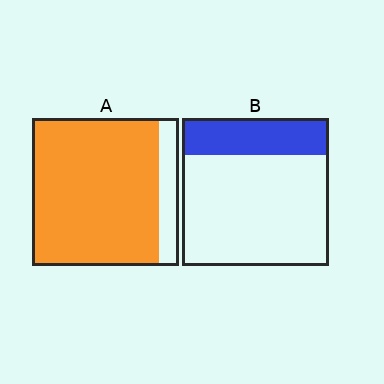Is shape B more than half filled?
No.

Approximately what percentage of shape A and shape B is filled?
A is approximately 85% and B is approximately 25%.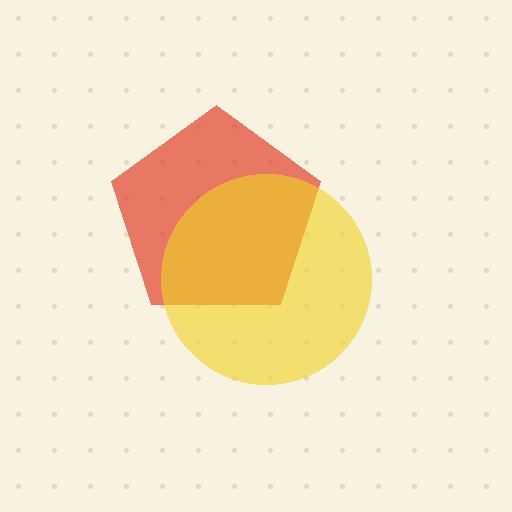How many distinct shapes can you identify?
There are 2 distinct shapes: a red pentagon, a yellow circle.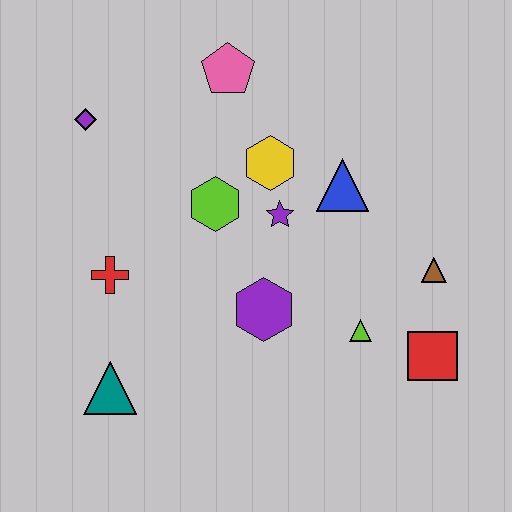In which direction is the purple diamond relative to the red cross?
The purple diamond is above the red cross.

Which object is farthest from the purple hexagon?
The purple diamond is farthest from the purple hexagon.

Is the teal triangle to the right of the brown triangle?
No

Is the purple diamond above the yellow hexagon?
Yes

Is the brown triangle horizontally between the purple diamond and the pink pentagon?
No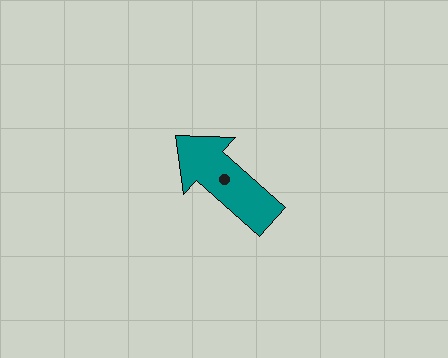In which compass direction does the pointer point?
Northwest.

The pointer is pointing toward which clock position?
Roughly 10 o'clock.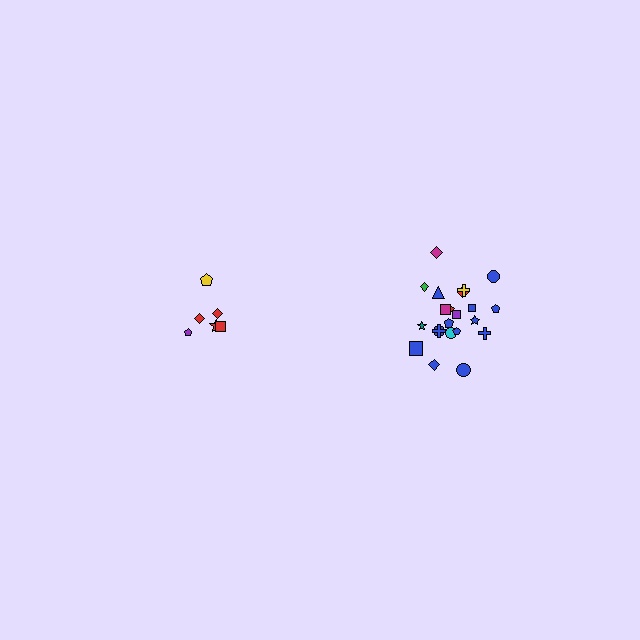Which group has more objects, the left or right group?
The right group.